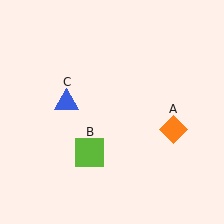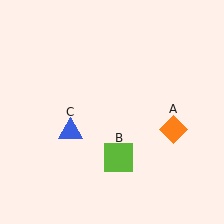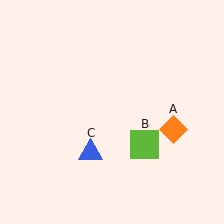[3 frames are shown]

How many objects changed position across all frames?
2 objects changed position: lime square (object B), blue triangle (object C).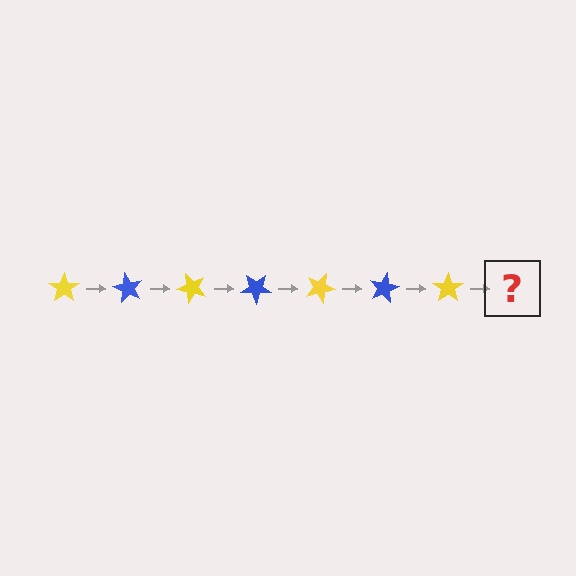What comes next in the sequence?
The next element should be a blue star, rotated 420 degrees from the start.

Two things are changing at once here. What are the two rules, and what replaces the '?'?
The two rules are that it rotates 60 degrees each step and the color cycles through yellow and blue. The '?' should be a blue star, rotated 420 degrees from the start.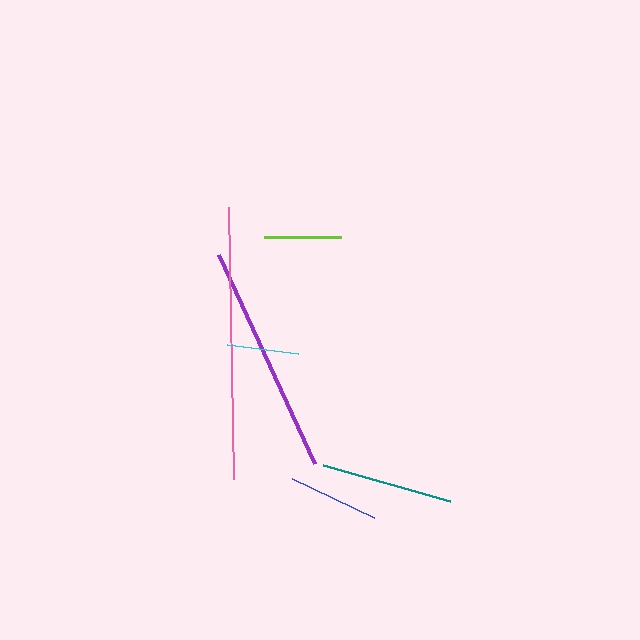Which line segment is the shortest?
The cyan line is the shortest at approximately 71 pixels.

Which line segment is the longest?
The pink line is the longest at approximately 273 pixels.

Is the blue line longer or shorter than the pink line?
The pink line is longer than the blue line.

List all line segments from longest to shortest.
From longest to shortest: pink, purple, teal, blue, lime, cyan.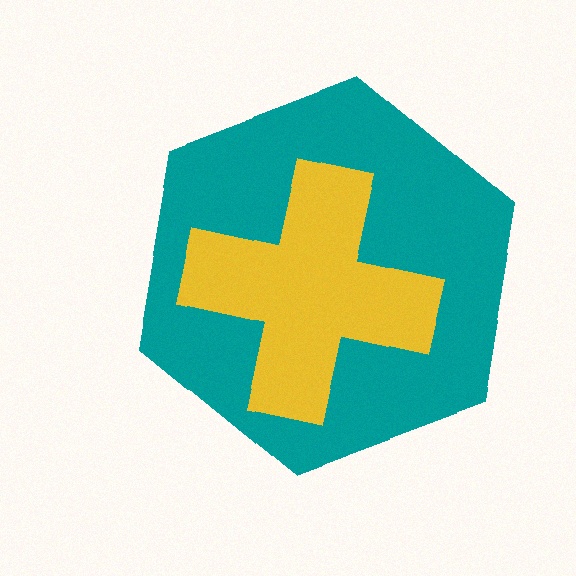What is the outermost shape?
The teal hexagon.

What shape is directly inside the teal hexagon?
The yellow cross.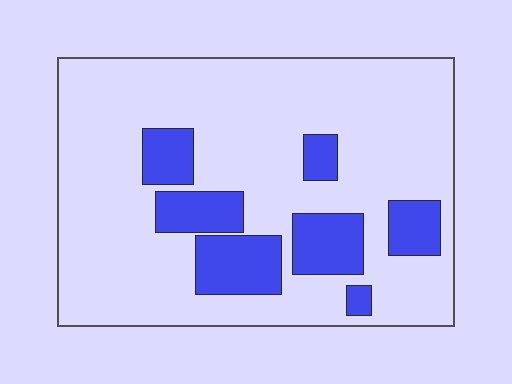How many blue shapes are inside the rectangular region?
7.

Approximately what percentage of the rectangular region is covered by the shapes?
Approximately 20%.